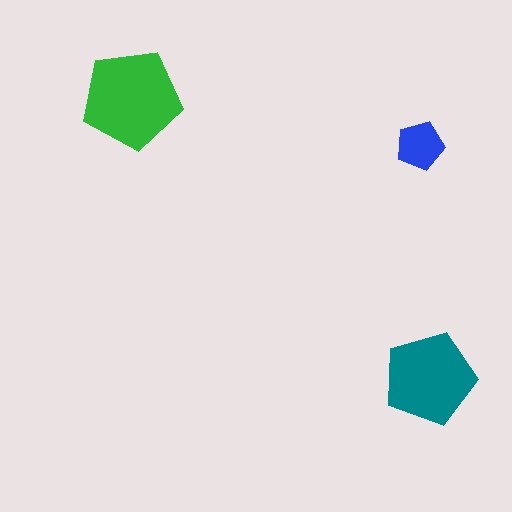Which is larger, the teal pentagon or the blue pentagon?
The teal one.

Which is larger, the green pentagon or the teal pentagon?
The green one.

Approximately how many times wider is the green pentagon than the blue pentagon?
About 2 times wider.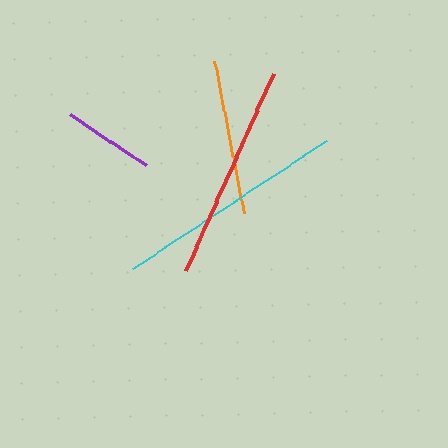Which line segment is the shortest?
The purple line is the shortest at approximately 91 pixels.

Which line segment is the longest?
The cyan line is the longest at approximately 232 pixels.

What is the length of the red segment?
The red segment is approximately 215 pixels long.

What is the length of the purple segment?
The purple segment is approximately 91 pixels long.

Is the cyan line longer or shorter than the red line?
The cyan line is longer than the red line.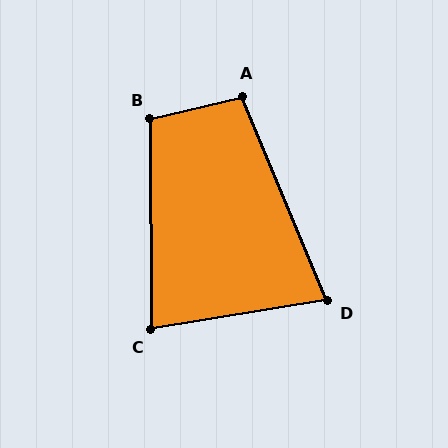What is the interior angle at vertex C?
Approximately 81 degrees (acute).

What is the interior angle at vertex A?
Approximately 99 degrees (obtuse).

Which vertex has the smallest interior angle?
D, at approximately 77 degrees.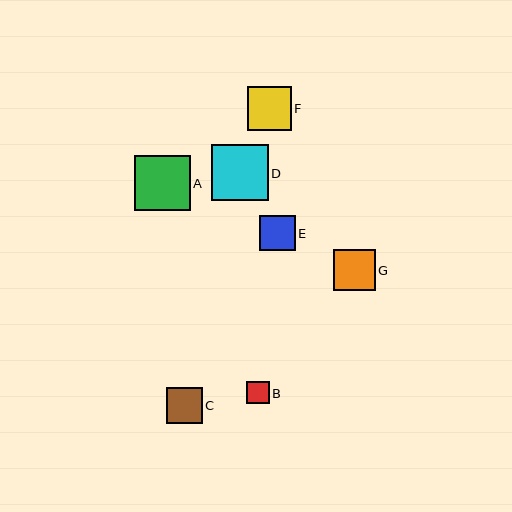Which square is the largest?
Square D is the largest with a size of approximately 57 pixels.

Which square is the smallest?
Square B is the smallest with a size of approximately 22 pixels.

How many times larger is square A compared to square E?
Square A is approximately 1.6 times the size of square E.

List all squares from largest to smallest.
From largest to smallest: D, A, F, G, C, E, B.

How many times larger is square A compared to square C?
Square A is approximately 1.6 times the size of square C.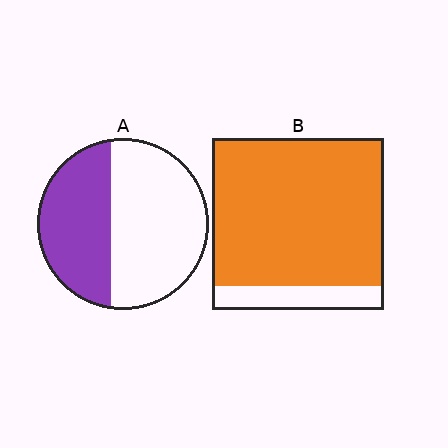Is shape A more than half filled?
No.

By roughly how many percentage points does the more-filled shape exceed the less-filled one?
By roughly 45 percentage points (B over A).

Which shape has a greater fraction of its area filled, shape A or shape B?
Shape B.